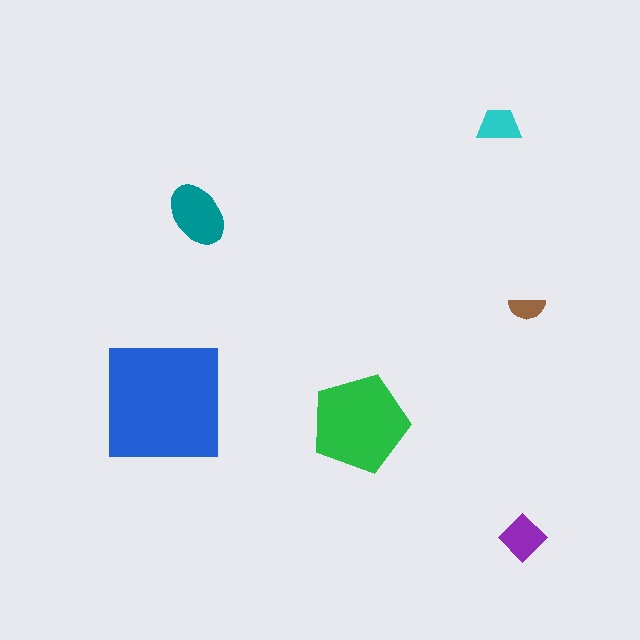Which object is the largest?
The blue square.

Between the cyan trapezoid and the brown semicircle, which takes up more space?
The cyan trapezoid.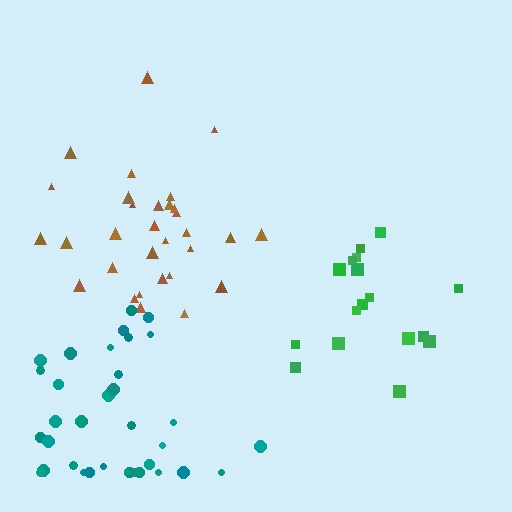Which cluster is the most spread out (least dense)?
Teal.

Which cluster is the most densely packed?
Green.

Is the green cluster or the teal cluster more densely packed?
Green.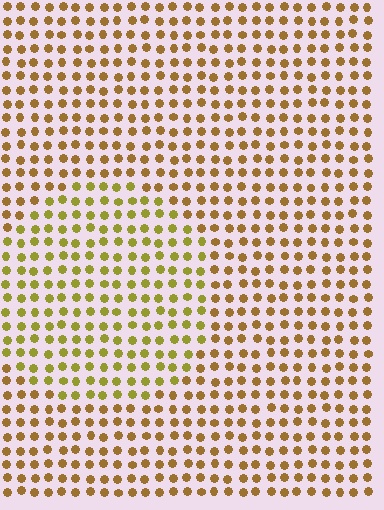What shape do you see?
I see a circle.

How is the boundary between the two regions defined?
The boundary is defined purely by a slight shift in hue (about 27 degrees). Spacing, size, and orientation are identical on both sides.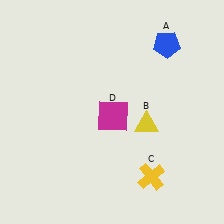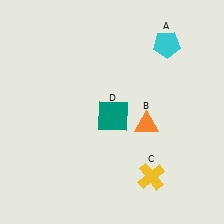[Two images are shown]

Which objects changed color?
A changed from blue to cyan. B changed from yellow to orange. D changed from magenta to teal.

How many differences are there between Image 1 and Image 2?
There are 3 differences between the two images.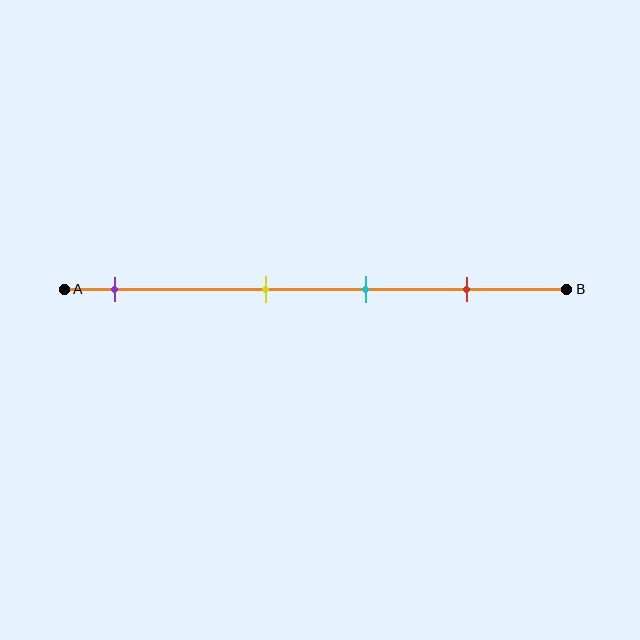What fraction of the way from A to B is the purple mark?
The purple mark is approximately 10% (0.1) of the way from A to B.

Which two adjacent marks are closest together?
The yellow and cyan marks are the closest adjacent pair.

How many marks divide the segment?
There are 4 marks dividing the segment.